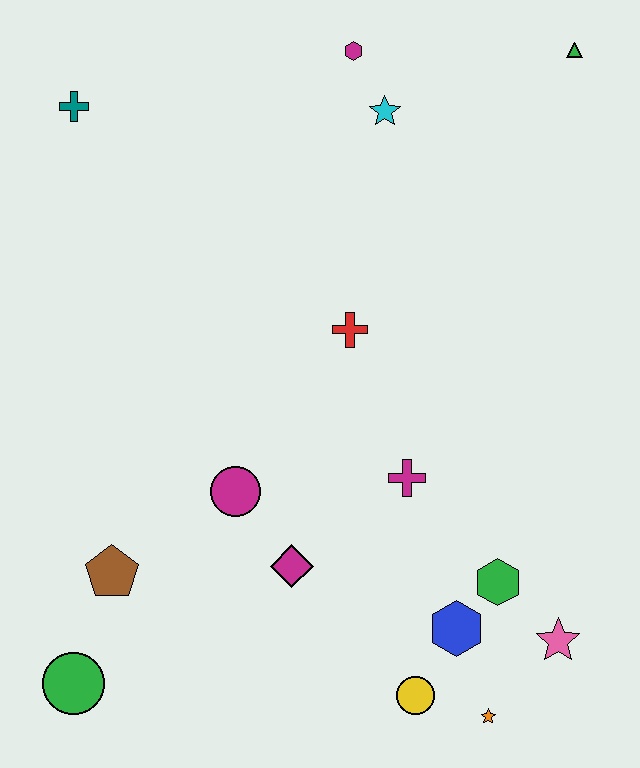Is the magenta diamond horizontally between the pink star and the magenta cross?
No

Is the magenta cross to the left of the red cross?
No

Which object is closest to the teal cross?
The magenta hexagon is closest to the teal cross.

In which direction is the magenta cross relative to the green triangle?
The magenta cross is below the green triangle.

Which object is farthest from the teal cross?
The orange star is farthest from the teal cross.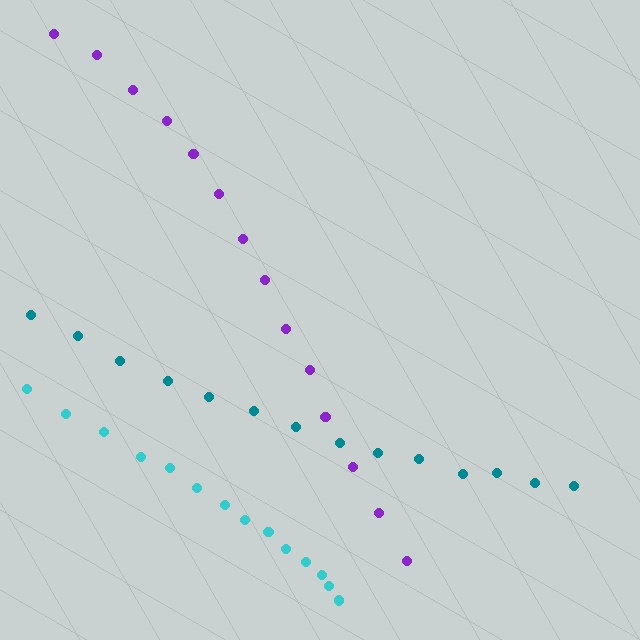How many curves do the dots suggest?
There are 3 distinct paths.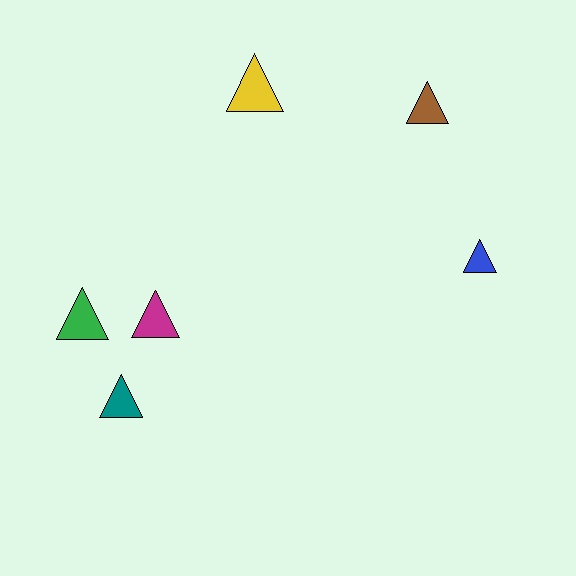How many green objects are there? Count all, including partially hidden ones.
There is 1 green object.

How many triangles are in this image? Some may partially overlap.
There are 6 triangles.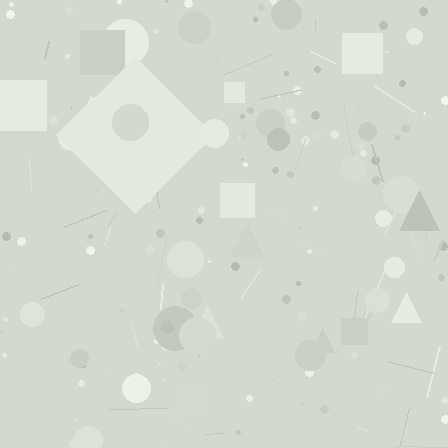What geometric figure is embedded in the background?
A diamond is embedded in the background.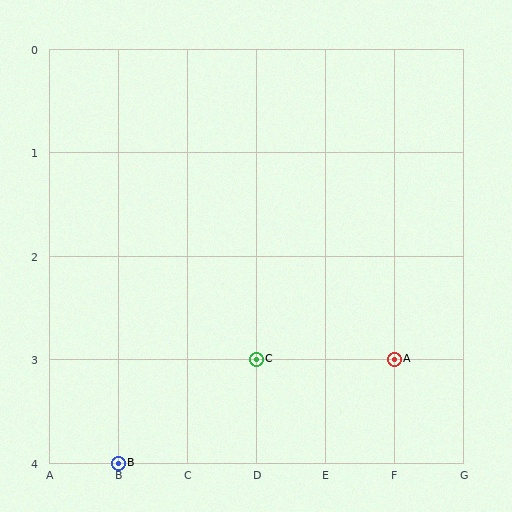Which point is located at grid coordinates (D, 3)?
Point C is at (D, 3).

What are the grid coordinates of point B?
Point B is at grid coordinates (B, 4).